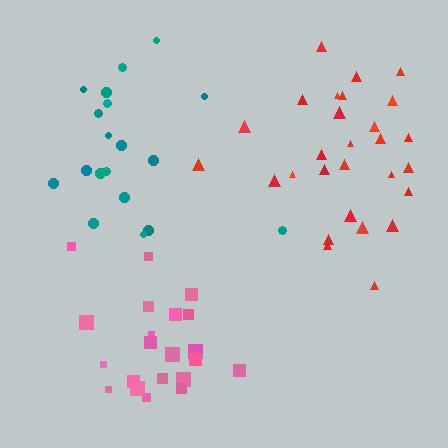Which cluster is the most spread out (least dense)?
Teal.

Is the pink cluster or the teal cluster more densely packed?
Pink.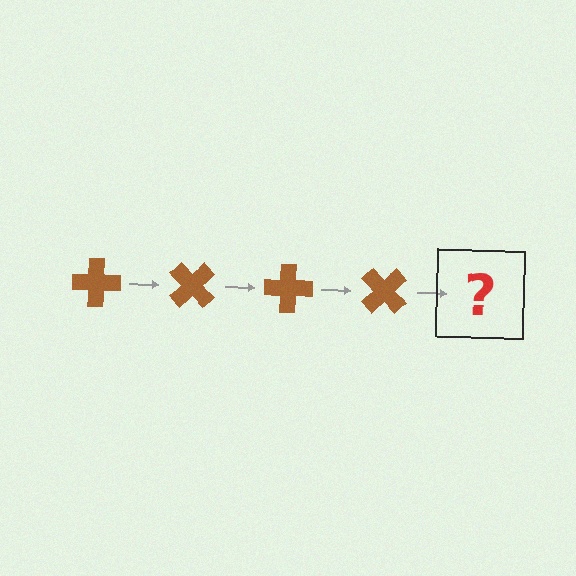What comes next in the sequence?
The next element should be a brown cross rotated 180 degrees.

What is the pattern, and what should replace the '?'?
The pattern is that the cross rotates 45 degrees each step. The '?' should be a brown cross rotated 180 degrees.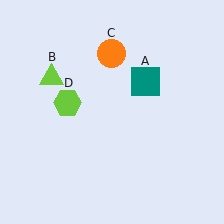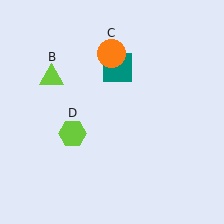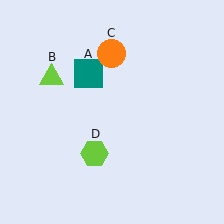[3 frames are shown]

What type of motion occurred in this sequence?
The teal square (object A), lime hexagon (object D) rotated counterclockwise around the center of the scene.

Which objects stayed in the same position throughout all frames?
Lime triangle (object B) and orange circle (object C) remained stationary.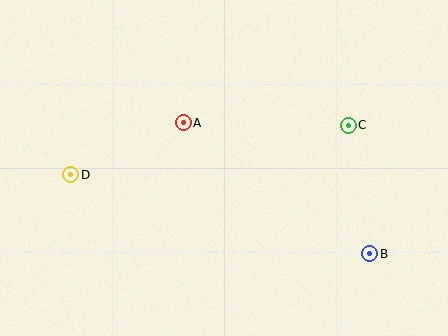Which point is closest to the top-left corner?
Point D is closest to the top-left corner.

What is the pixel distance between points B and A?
The distance between B and A is 228 pixels.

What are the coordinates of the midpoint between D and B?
The midpoint between D and B is at (220, 214).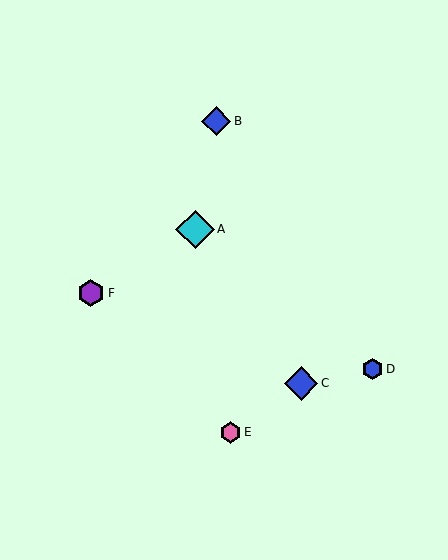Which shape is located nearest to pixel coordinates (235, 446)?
The pink hexagon (labeled E) at (230, 432) is nearest to that location.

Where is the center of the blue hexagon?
The center of the blue hexagon is at (372, 369).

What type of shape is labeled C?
Shape C is a blue diamond.